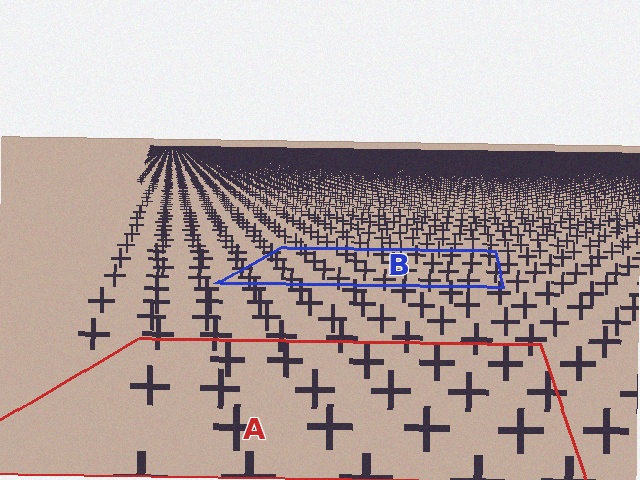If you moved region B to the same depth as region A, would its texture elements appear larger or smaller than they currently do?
They would appear larger. At a closer depth, the same texture elements are projected at a bigger on-screen size.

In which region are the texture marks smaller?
The texture marks are smaller in region B, because it is farther away.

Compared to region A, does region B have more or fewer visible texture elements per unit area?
Region B has more texture elements per unit area — they are packed more densely because it is farther away.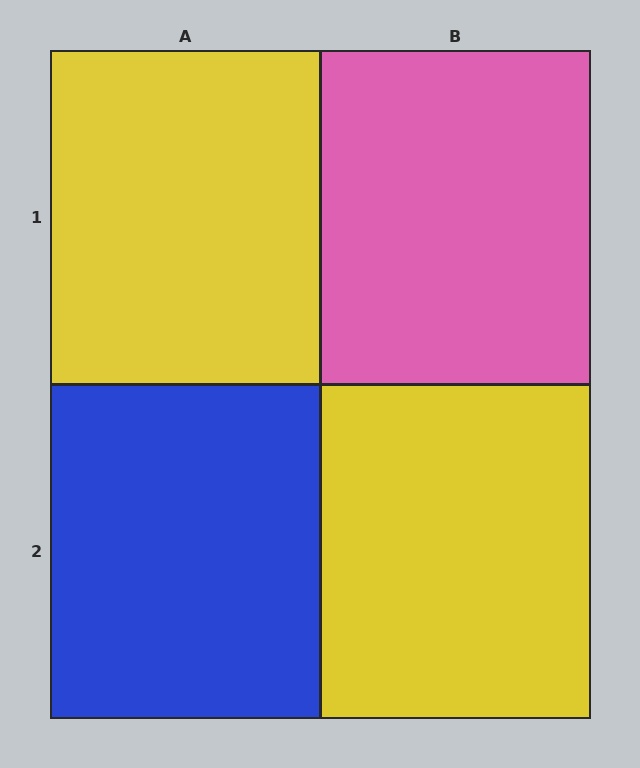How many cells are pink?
1 cell is pink.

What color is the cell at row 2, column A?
Blue.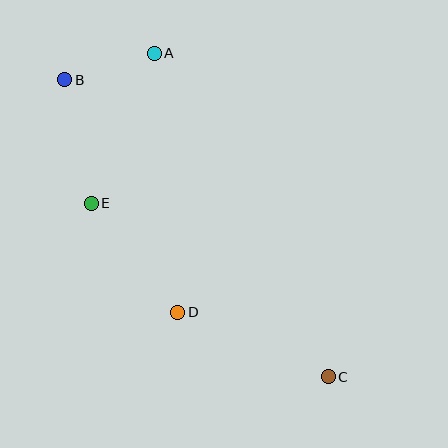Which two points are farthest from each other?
Points B and C are farthest from each other.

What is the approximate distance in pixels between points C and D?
The distance between C and D is approximately 163 pixels.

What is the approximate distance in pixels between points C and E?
The distance between C and E is approximately 293 pixels.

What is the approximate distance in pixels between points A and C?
The distance between A and C is approximately 367 pixels.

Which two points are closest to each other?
Points A and B are closest to each other.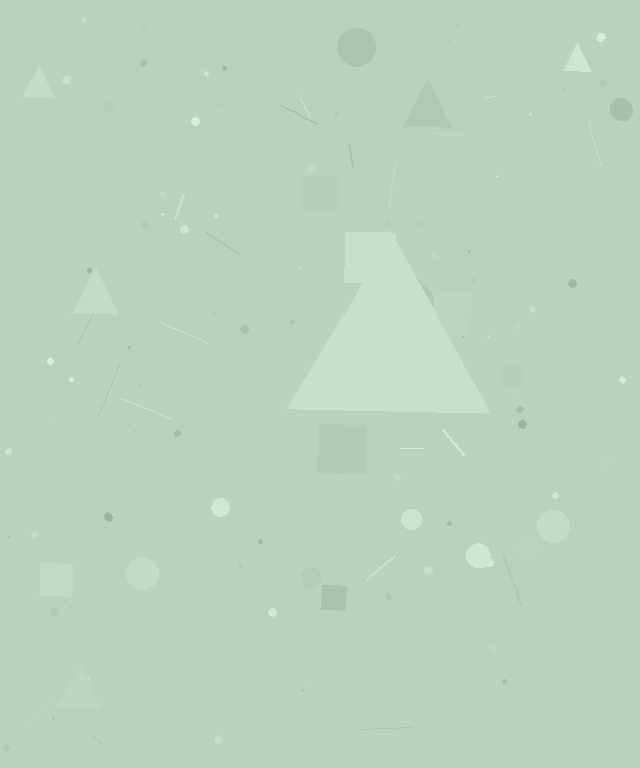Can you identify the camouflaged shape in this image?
The camouflaged shape is a triangle.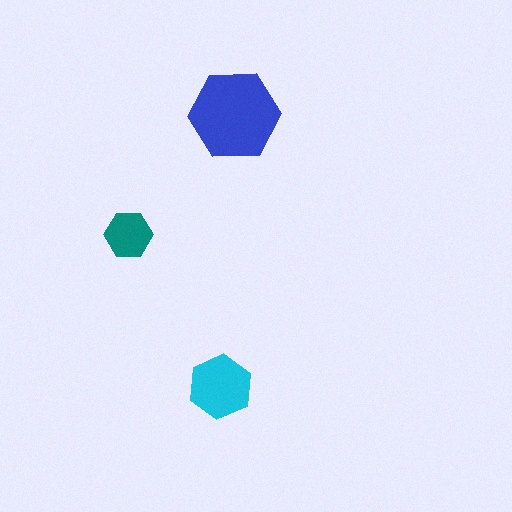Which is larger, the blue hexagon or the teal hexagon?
The blue one.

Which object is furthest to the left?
The teal hexagon is leftmost.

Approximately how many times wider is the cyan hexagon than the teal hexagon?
About 1.5 times wider.